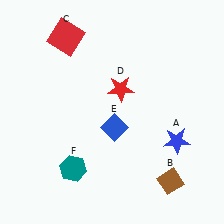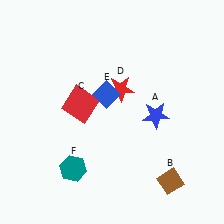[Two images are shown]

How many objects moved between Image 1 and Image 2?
3 objects moved between the two images.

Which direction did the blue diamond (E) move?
The blue diamond (E) moved up.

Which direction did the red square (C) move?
The red square (C) moved down.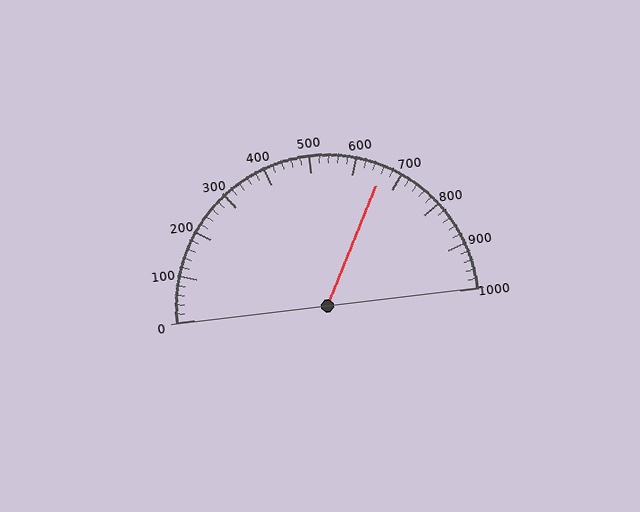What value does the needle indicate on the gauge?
The needle indicates approximately 660.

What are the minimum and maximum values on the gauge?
The gauge ranges from 0 to 1000.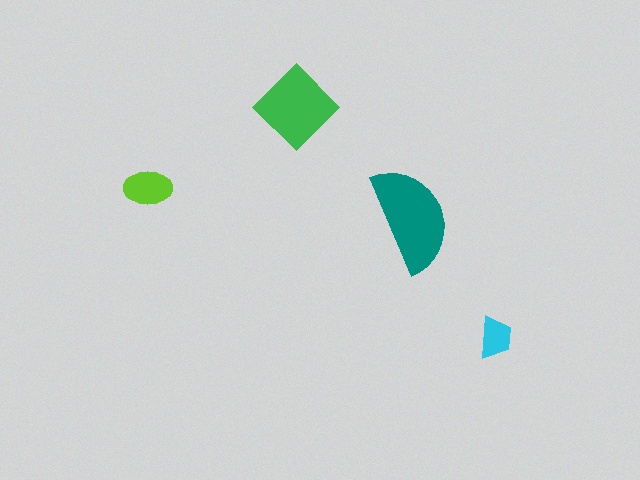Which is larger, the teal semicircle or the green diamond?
The teal semicircle.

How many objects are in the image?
There are 4 objects in the image.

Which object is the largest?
The teal semicircle.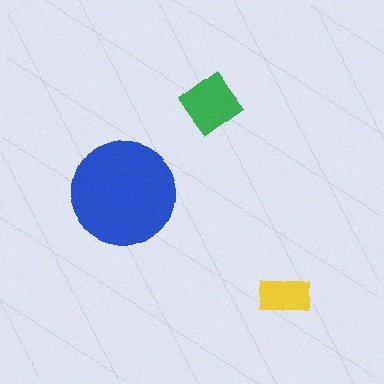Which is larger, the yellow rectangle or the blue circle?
The blue circle.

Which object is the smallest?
The yellow rectangle.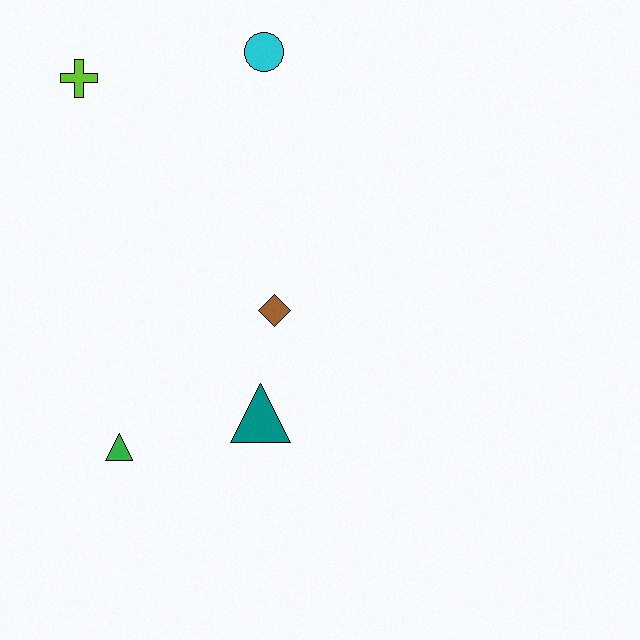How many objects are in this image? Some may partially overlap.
There are 5 objects.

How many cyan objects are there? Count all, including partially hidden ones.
There is 1 cyan object.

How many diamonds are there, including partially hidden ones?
There is 1 diamond.